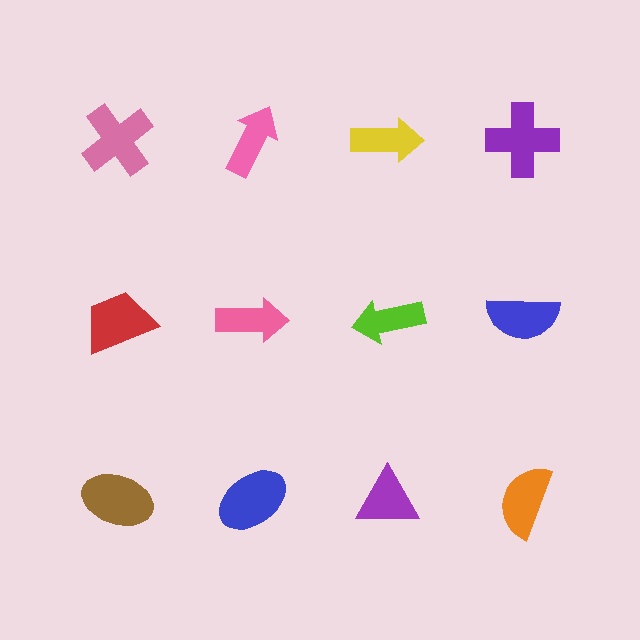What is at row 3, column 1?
A brown ellipse.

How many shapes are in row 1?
4 shapes.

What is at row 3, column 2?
A blue ellipse.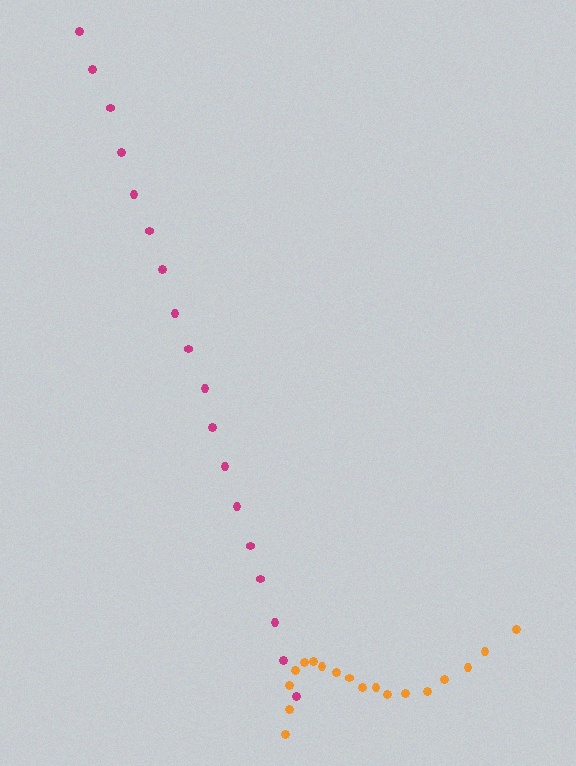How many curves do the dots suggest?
There are 2 distinct paths.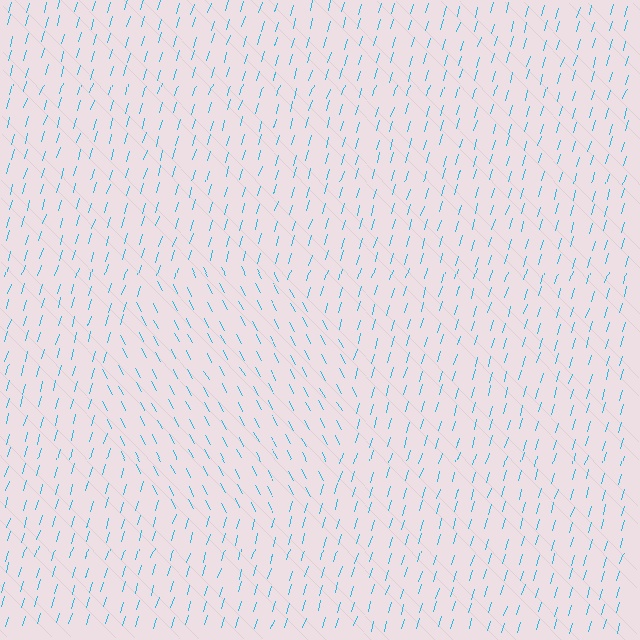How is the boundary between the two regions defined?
The boundary is defined purely by a change in line orientation (approximately 45 degrees difference). All lines are the same color and thickness.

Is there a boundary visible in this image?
Yes, there is a texture boundary formed by a change in line orientation.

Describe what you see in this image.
The image is filled with small cyan line segments. A circle region in the image has lines oriented differently from the surrounding lines, creating a visible texture boundary.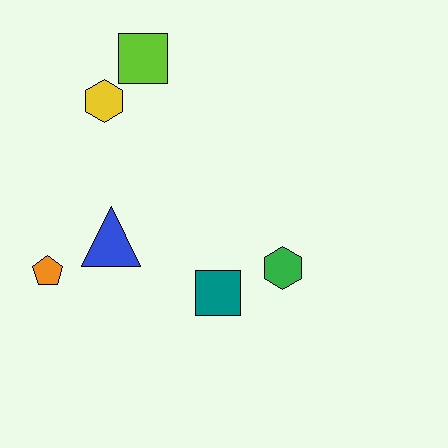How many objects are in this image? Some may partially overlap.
There are 6 objects.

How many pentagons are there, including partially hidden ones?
There is 1 pentagon.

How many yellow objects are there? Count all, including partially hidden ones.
There is 1 yellow object.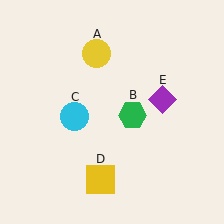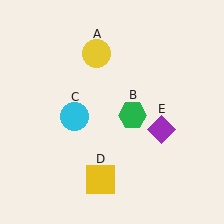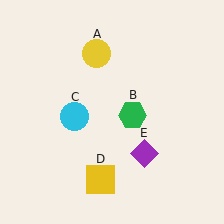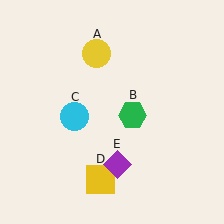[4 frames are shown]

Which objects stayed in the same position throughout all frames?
Yellow circle (object A) and green hexagon (object B) and cyan circle (object C) and yellow square (object D) remained stationary.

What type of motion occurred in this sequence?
The purple diamond (object E) rotated clockwise around the center of the scene.